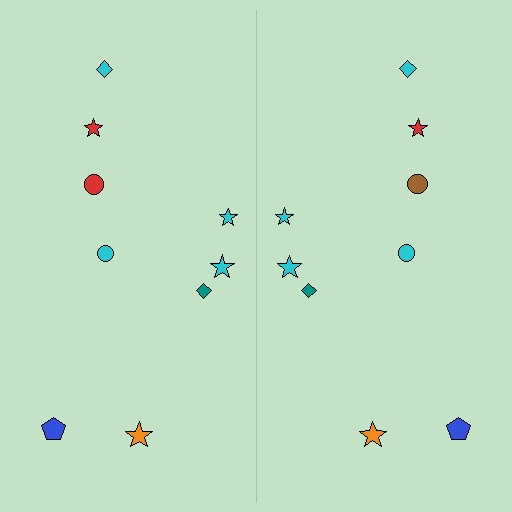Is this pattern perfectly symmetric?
No, the pattern is not perfectly symmetric. The brown circle on the right side breaks the symmetry — its mirror counterpart is red.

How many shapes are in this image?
There are 18 shapes in this image.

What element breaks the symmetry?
The brown circle on the right side breaks the symmetry — its mirror counterpart is red.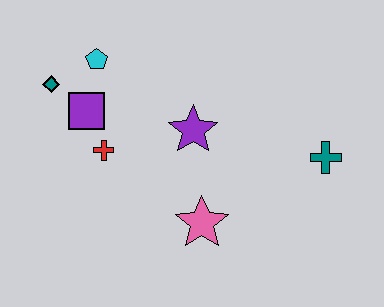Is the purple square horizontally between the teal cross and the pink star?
No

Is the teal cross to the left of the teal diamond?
No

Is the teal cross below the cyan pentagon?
Yes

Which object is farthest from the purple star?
The teal diamond is farthest from the purple star.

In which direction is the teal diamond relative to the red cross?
The teal diamond is above the red cross.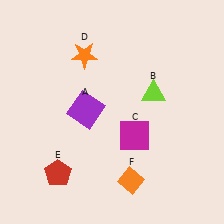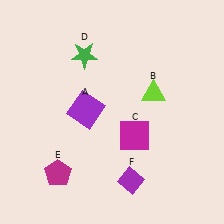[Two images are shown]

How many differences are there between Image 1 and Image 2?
There are 3 differences between the two images.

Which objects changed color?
D changed from orange to green. E changed from red to magenta. F changed from orange to purple.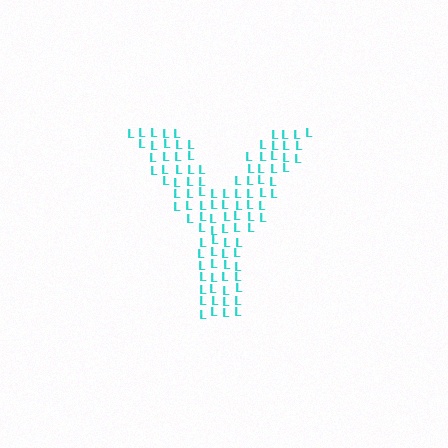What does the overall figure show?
The overall figure shows the letter Y.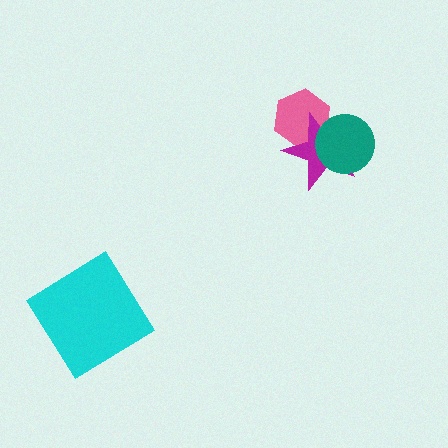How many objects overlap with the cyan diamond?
0 objects overlap with the cyan diamond.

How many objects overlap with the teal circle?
2 objects overlap with the teal circle.